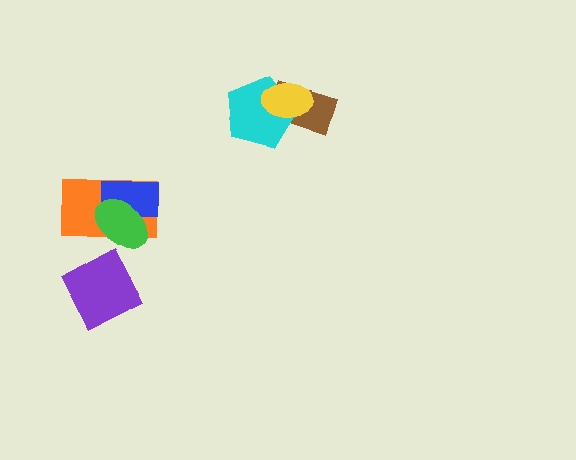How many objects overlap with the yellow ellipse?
2 objects overlap with the yellow ellipse.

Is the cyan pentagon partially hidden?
Yes, it is partially covered by another shape.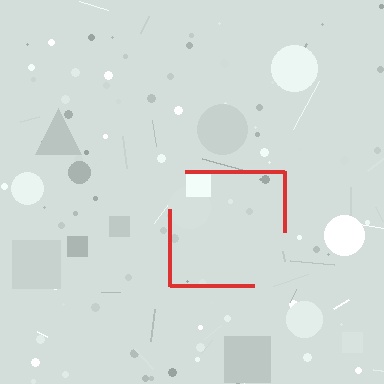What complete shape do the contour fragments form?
The contour fragments form a square.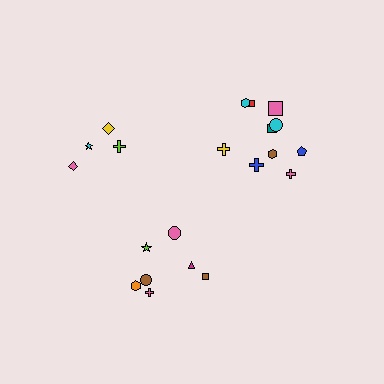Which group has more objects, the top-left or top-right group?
The top-right group.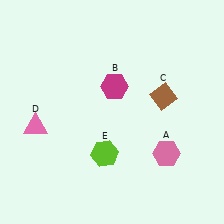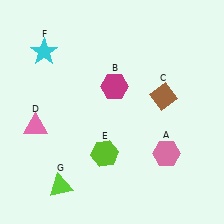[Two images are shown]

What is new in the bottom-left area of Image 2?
A lime triangle (G) was added in the bottom-left area of Image 2.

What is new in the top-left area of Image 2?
A cyan star (F) was added in the top-left area of Image 2.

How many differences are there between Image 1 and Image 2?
There are 2 differences between the two images.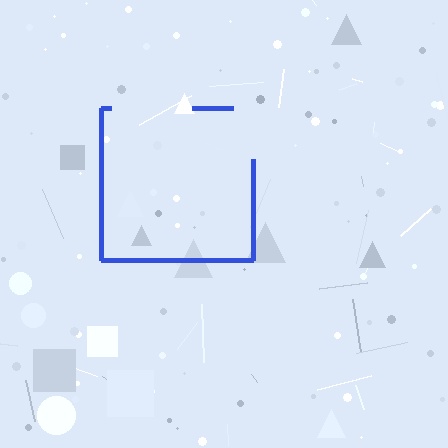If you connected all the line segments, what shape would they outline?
They would outline a square.